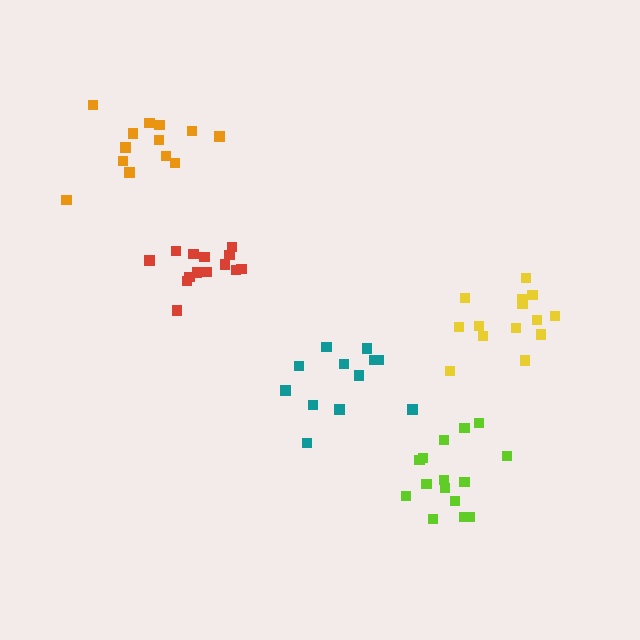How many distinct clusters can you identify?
There are 5 distinct clusters.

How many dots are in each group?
Group 1: 15 dots, Group 2: 12 dots, Group 3: 14 dots, Group 4: 13 dots, Group 5: 14 dots (68 total).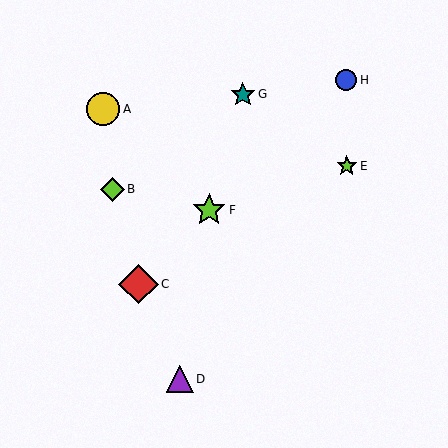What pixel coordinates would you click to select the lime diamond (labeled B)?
Click at (112, 189) to select the lime diamond B.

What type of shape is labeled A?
Shape A is a yellow circle.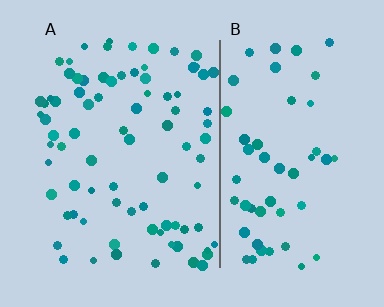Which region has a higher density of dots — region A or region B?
A (the left).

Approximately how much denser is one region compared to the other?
Approximately 1.5× — region A over region B.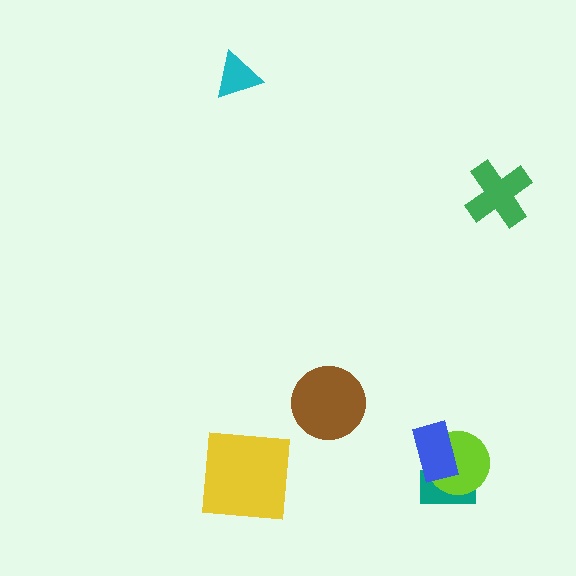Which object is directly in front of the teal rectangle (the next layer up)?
The lime circle is directly in front of the teal rectangle.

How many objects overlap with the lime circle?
2 objects overlap with the lime circle.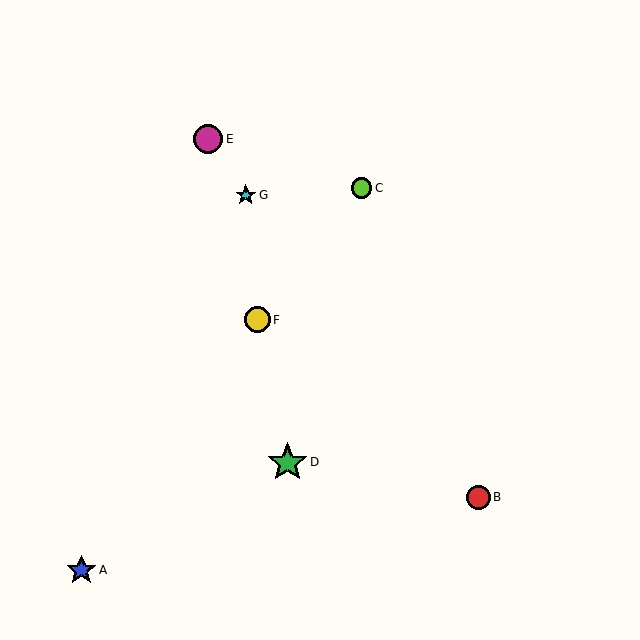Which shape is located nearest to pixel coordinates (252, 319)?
The yellow circle (labeled F) at (257, 320) is nearest to that location.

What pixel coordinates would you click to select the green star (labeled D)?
Click at (287, 462) to select the green star D.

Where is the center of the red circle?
The center of the red circle is at (478, 497).